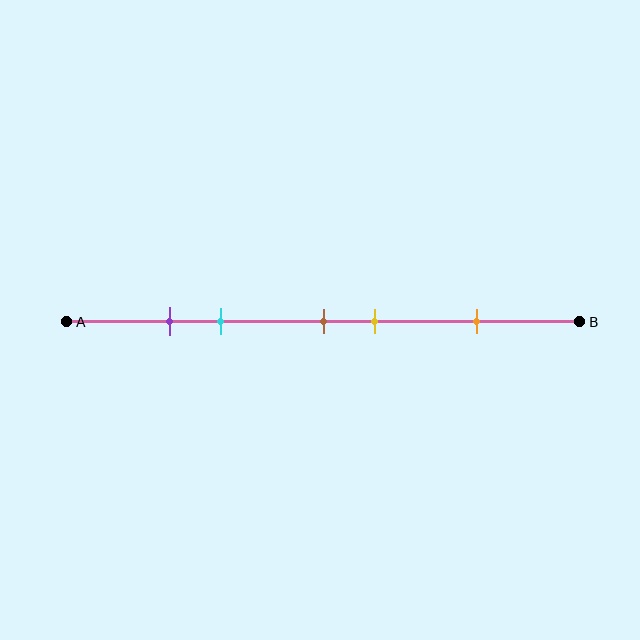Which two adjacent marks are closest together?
The purple and cyan marks are the closest adjacent pair.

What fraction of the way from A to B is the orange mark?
The orange mark is approximately 80% (0.8) of the way from A to B.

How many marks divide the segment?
There are 5 marks dividing the segment.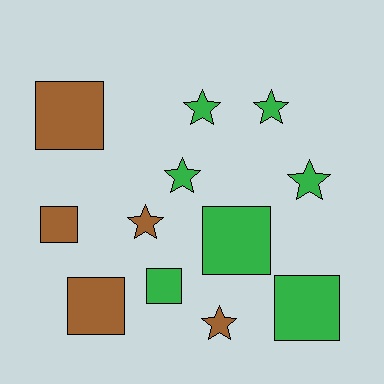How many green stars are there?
There are 4 green stars.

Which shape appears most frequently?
Star, with 6 objects.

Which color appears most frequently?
Green, with 7 objects.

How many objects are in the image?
There are 12 objects.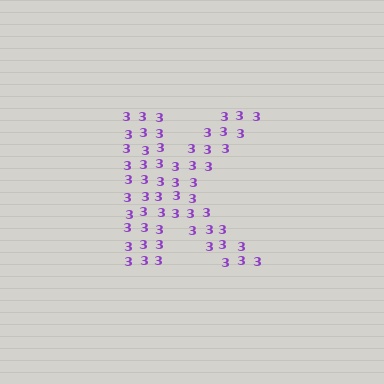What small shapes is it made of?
It is made of small digit 3's.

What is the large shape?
The large shape is the letter K.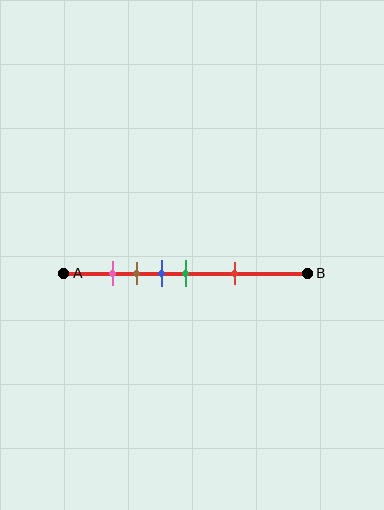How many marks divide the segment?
There are 5 marks dividing the segment.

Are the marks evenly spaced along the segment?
No, the marks are not evenly spaced.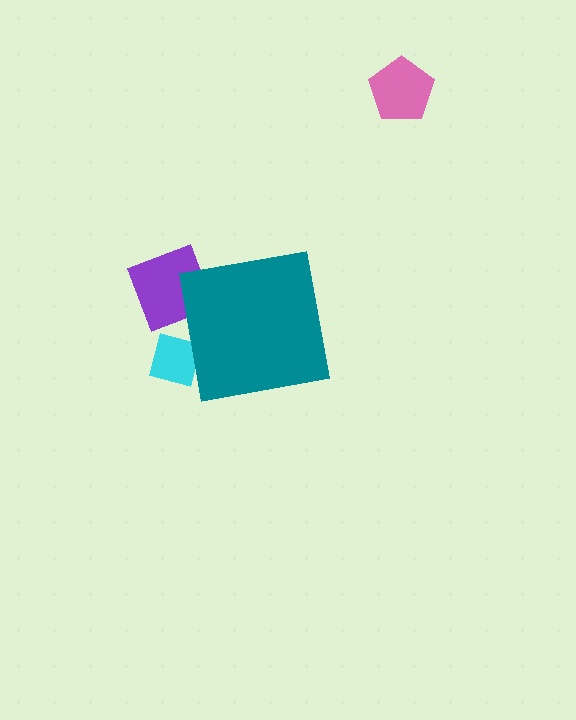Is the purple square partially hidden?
Yes, the purple square is partially hidden behind the teal square.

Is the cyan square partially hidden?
Yes, the cyan square is partially hidden behind the teal square.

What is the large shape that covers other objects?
A teal square.